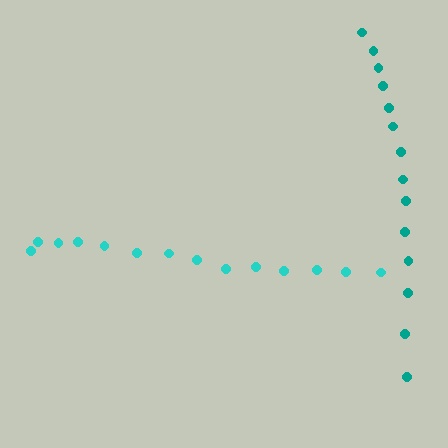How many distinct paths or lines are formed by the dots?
There are 2 distinct paths.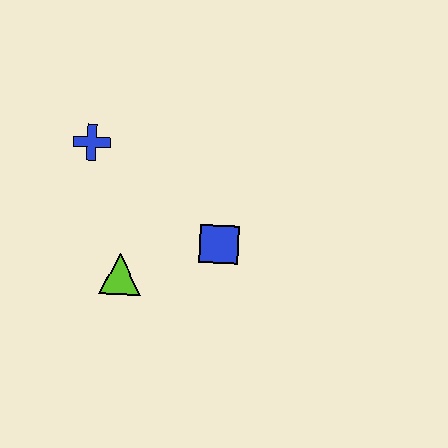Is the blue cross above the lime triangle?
Yes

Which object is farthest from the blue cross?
The blue square is farthest from the blue cross.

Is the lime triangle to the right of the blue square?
No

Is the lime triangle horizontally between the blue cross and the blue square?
Yes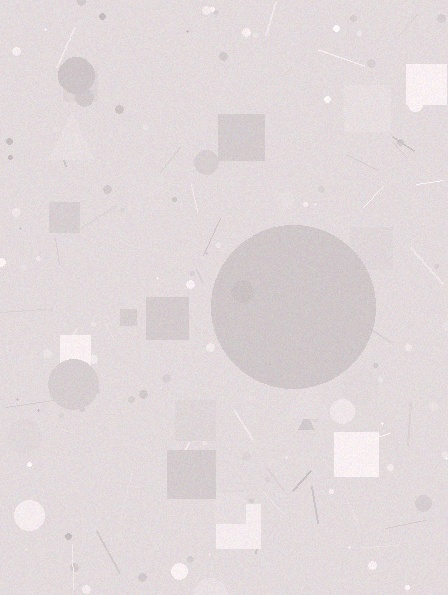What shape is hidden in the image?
A circle is hidden in the image.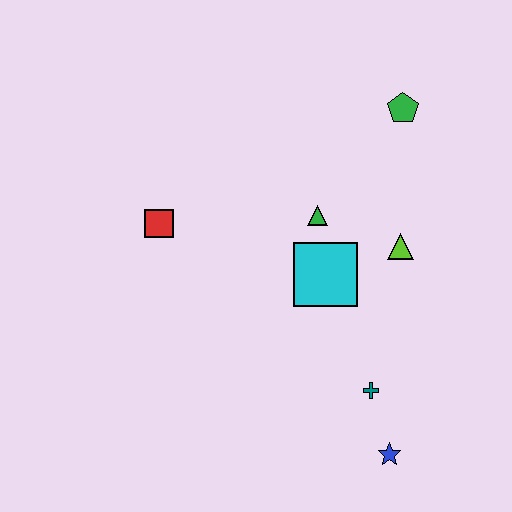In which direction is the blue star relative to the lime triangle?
The blue star is below the lime triangle.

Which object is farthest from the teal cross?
The green pentagon is farthest from the teal cross.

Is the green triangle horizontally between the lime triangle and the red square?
Yes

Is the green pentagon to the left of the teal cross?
No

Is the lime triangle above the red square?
No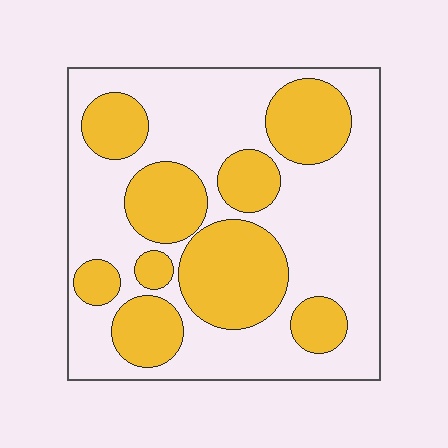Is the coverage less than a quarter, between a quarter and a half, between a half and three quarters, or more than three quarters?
Between a quarter and a half.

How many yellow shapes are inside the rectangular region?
9.